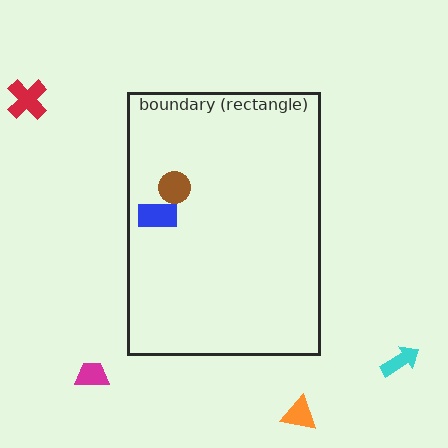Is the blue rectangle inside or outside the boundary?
Inside.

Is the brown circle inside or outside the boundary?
Inside.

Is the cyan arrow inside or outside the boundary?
Outside.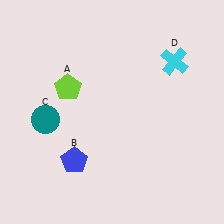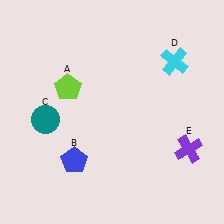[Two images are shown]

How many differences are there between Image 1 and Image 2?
There is 1 difference between the two images.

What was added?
A purple cross (E) was added in Image 2.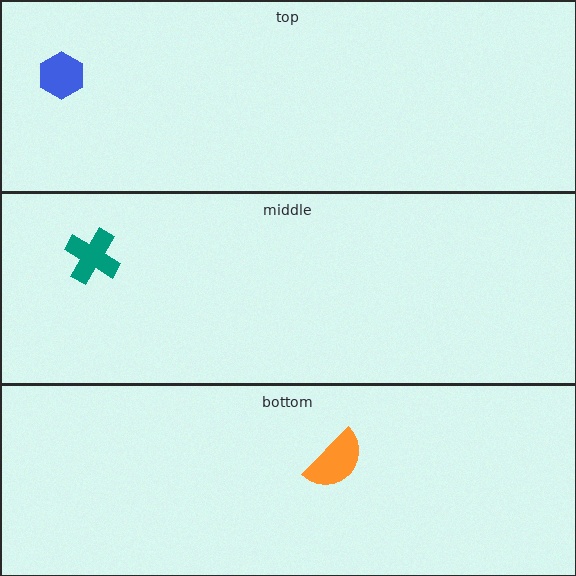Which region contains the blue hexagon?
The top region.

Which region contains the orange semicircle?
The bottom region.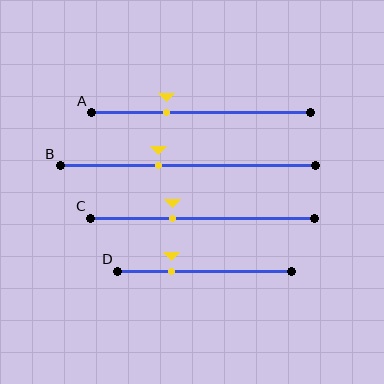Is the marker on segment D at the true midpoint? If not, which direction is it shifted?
No, the marker on segment D is shifted to the left by about 19% of the segment length.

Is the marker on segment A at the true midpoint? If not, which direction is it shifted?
No, the marker on segment A is shifted to the left by about 16% of the segment length.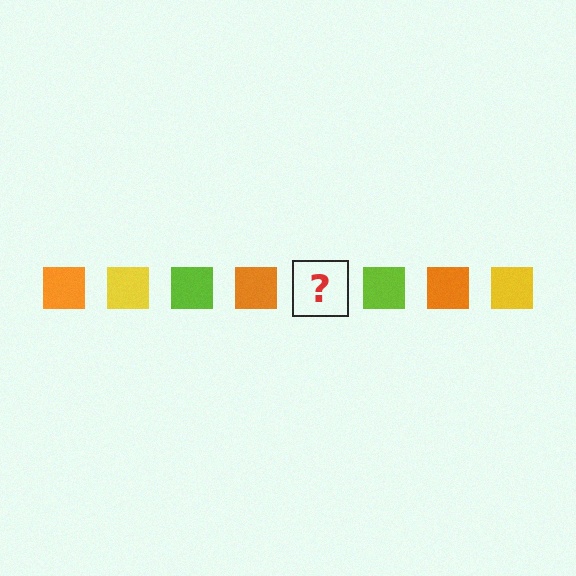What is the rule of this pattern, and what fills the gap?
The rule is that the pattern cycles through orange, yellow, lime squares. The gap should be filled with a yellow square.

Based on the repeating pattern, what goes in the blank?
The blank should be a yellow square.